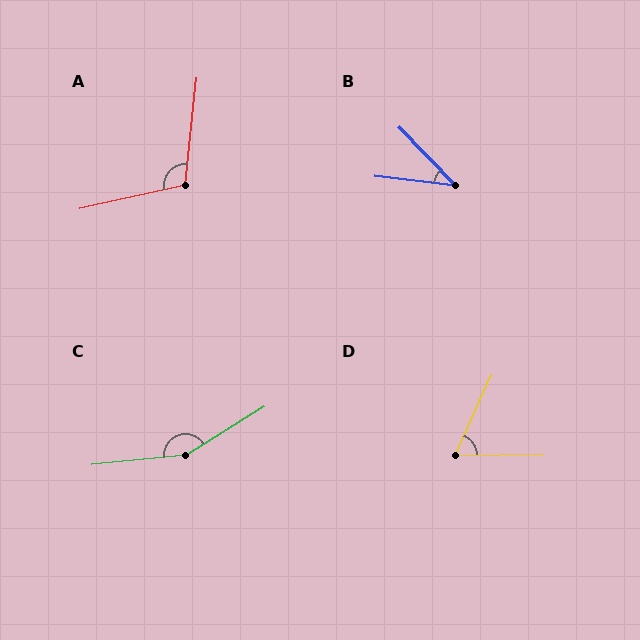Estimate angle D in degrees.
Approximately 64 degrees.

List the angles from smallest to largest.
B (39°), D (64°), A (109°), C (154°).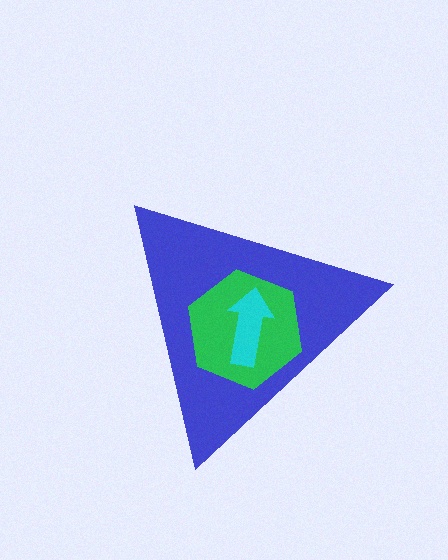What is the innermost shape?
The cyan arrow.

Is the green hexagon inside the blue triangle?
Yes.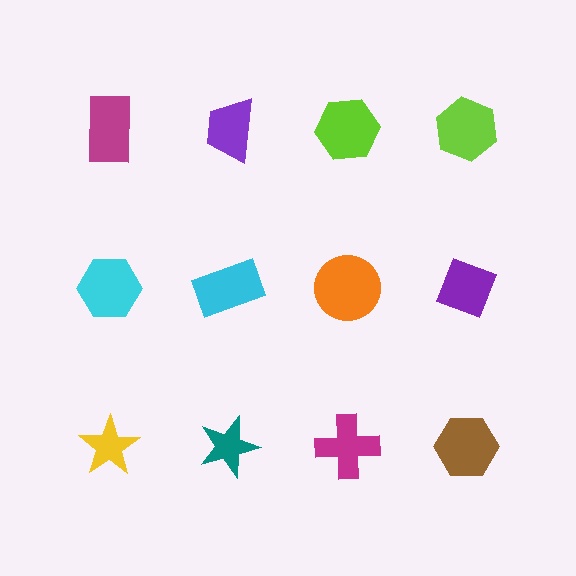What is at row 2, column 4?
A purple diamond.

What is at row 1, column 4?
A lime hexagon.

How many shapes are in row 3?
4 shapes.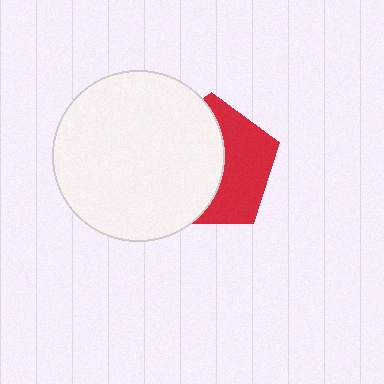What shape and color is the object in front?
The object in front is a white circle.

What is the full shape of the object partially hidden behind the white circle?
The partially hidden object is a red pentagon.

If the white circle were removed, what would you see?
You would see the complete red pentagon.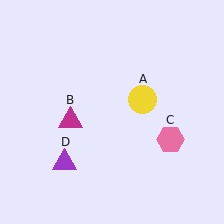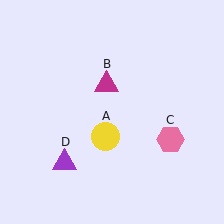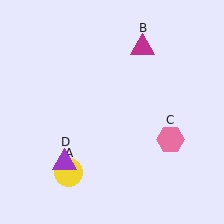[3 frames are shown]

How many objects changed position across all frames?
2 objects changed position: yellow circle (object A), magenta triangle (object B).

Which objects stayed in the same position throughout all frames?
Pink hexagon (object C) and purple triangle (object D) remained stationary.